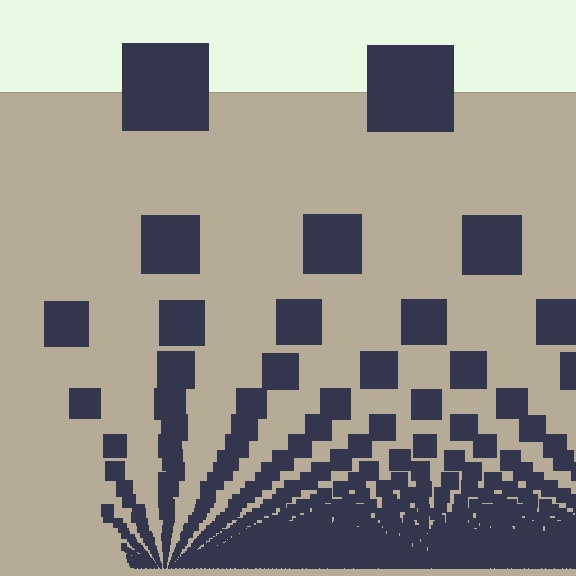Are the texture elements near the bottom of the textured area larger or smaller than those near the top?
Smaller. The gradient is inverted — elements near the bottom are smaller and denser.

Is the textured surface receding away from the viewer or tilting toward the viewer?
The surface appears to tilt toward the viewer. Texture elements get larger and sparser toward the top.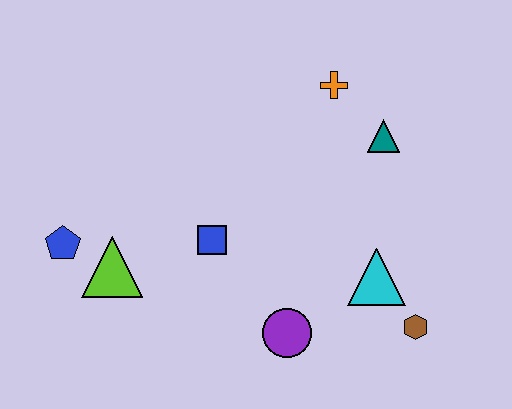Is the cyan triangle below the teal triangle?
Yes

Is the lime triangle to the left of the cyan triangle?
Yes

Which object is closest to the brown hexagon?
The cyan triangle is closest to the brown hexagon.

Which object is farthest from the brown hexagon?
The blue pentagon is farthest from the brown hexagon.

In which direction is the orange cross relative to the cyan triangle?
The orange cross is above the cyan triangle.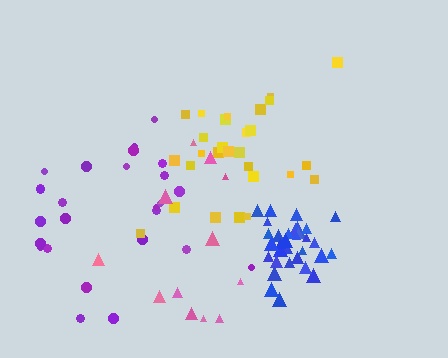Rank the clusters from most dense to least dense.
blue, yellow, purple, pink.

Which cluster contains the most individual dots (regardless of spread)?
Blue (33).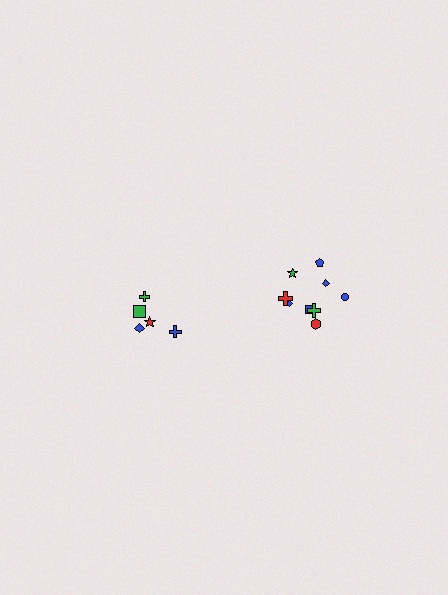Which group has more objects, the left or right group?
The right group.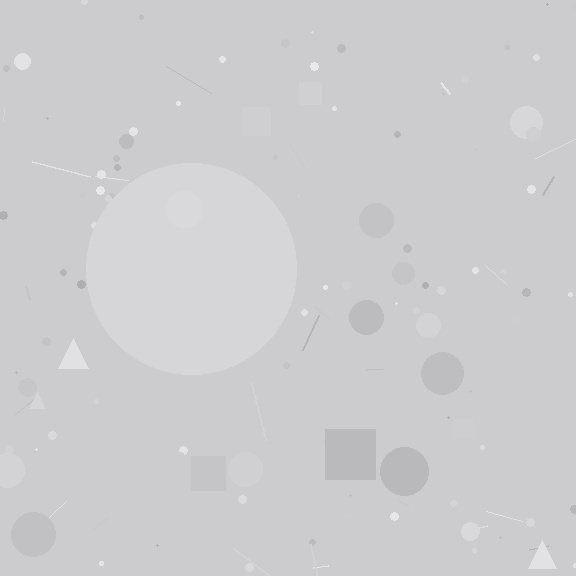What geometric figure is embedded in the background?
A circle is embedded in the background.